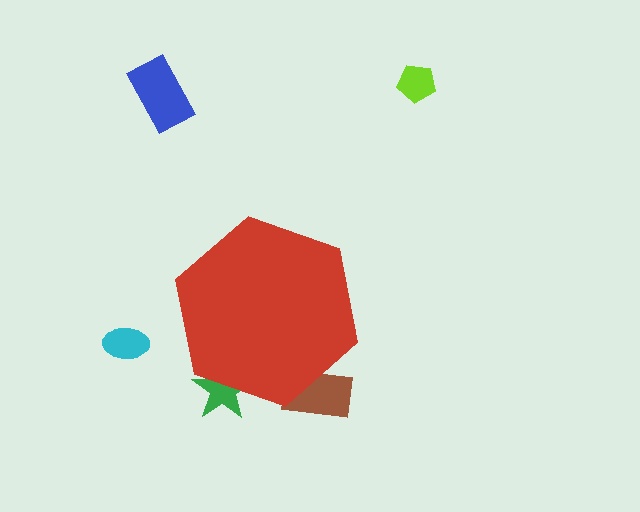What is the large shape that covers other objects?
A red hexagon.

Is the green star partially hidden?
Yes, the green star is partially hidden behind the red hexagon.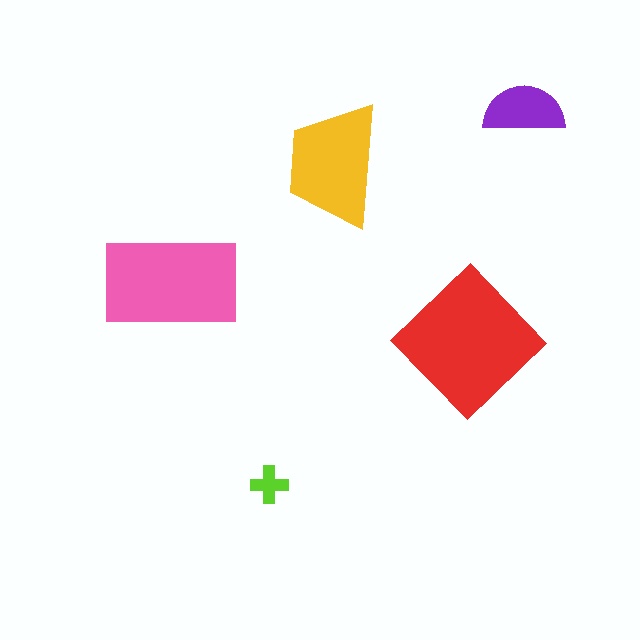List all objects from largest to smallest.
The red diamond, the pink rectangle, the yellow trapezoid, the purple semicircle, the lime cross.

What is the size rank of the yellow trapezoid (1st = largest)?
3rd.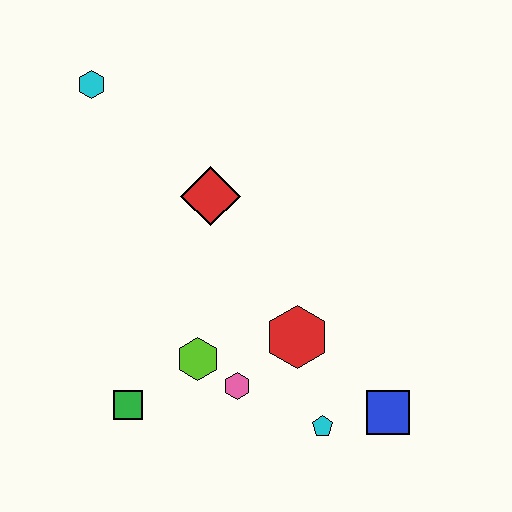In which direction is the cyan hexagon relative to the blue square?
The cyan hexagon is above the blue square.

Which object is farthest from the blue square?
The cyan hexagon is farthest from the blue square.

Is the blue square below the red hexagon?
Yes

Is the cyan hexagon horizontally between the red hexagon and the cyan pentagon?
No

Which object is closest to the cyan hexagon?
The red diamond is closest to the cyan hexagon.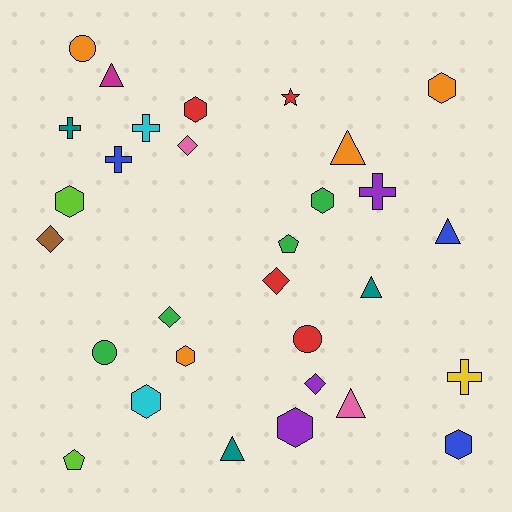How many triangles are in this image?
There are 6 triangles.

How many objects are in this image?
There are 30 objects.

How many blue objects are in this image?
There are 3 blue objects.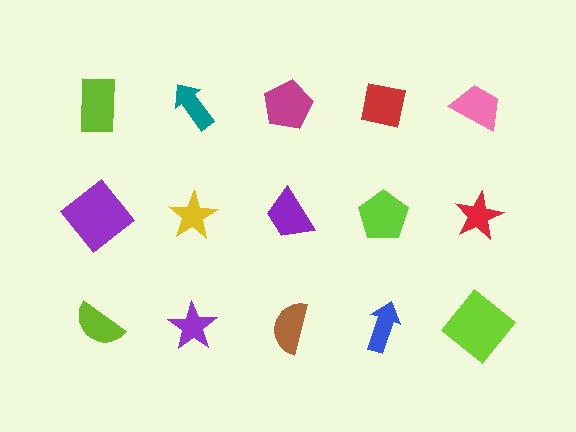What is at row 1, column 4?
A red square.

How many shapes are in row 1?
5 shapes.